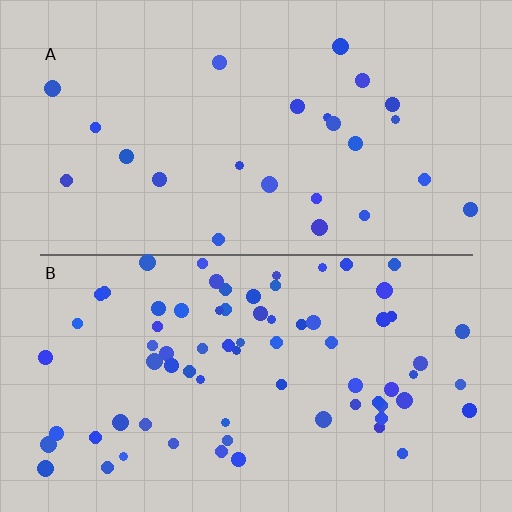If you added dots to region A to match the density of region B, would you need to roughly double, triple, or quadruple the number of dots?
Approximately triple.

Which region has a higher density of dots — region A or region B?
B (the bottom).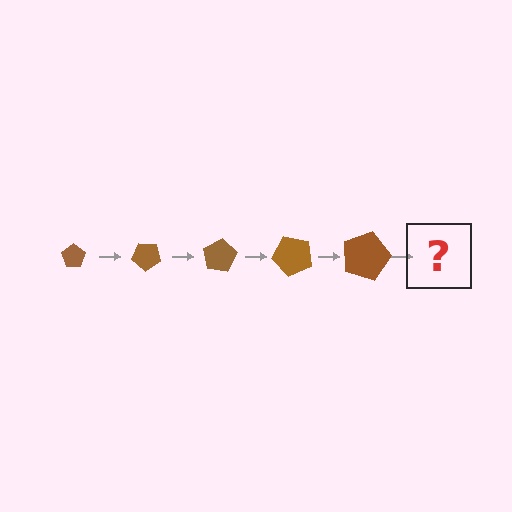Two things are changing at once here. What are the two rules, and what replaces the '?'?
The two rules are that the pentagon grows larger each step and it rotates 40 degrees each step. The '?' should be a pentagon, larger than the previous one and rotated 200 degrees from the start.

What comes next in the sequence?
The next element should be a pentagon, larger than the previous one and rotated 200 degrees from the start.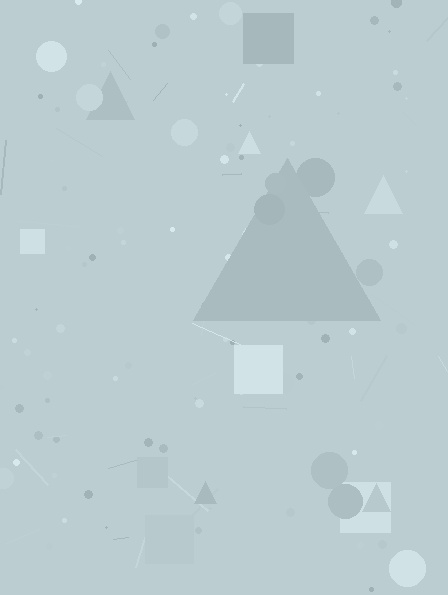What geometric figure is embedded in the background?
A triangle is embedded in the background.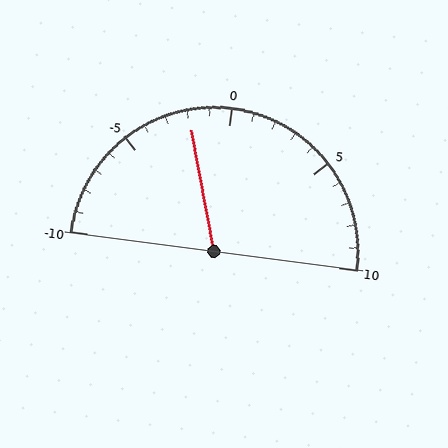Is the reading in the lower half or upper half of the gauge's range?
The reading is in the lower half of the range (-10 to 10).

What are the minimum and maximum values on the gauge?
The gauge ranges from -10 to 10.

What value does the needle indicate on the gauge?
The needle indicates approximately -2.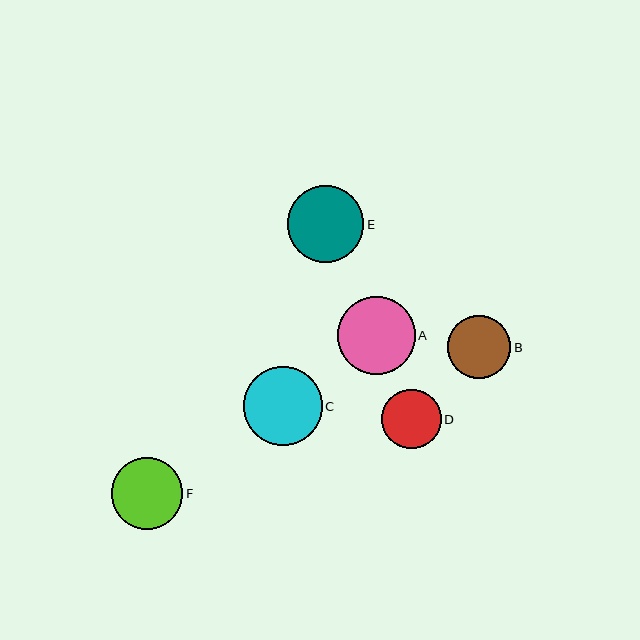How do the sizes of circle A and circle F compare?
Circle A and circle F are approximately the same size.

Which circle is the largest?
Circle C is the largest with a size of approximately 79 pixels.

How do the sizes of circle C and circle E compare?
Circle C and circle E are approximately the same size.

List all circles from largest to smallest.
From largest to smallest: C, A, E, F, B, D.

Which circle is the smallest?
Circle D is the smallest with a size of approximately 59 pixels.